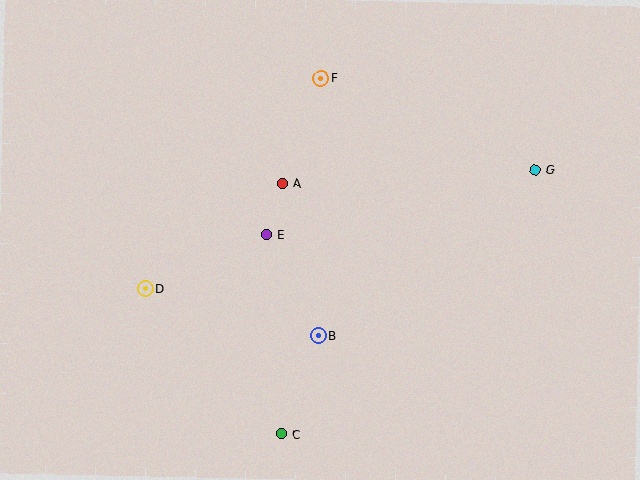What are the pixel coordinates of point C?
Point C is at (282, 434).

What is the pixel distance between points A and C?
The distance between A and C is 251 pixels.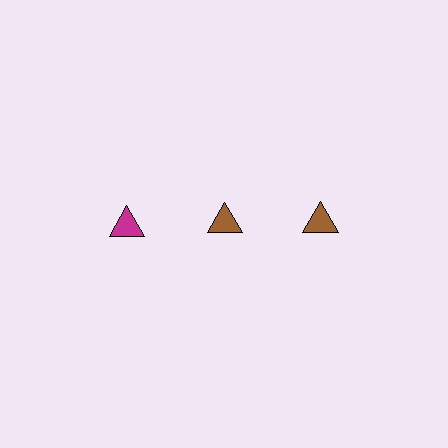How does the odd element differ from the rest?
It has a different color: magenta instead of brown.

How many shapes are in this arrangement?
There are 3 shapes arranged in a grid pattern.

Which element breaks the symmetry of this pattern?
The magenta triangle in the top row, leftmost column breaks the symmetry. All other shapes are brown triangles.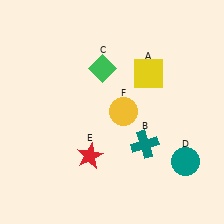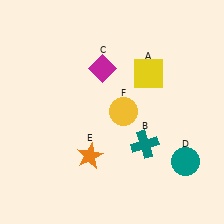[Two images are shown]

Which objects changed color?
C changed from green to magenta. E changed from red to orange.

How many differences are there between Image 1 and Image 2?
There are 2 differences between the two images.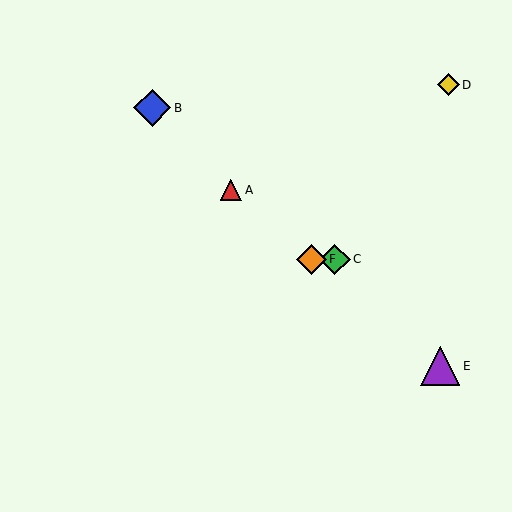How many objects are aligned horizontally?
2 objects (C, F) are aligned horizontally.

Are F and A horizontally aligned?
No, F is at y≈259 and A is at y≈190.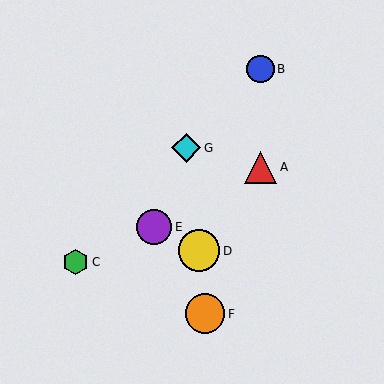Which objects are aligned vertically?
Objects A, B are aligned vertically.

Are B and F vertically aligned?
No, B is at x≈260 and F is at x≈205.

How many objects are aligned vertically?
2 objects (A, B) are aligned vertically.